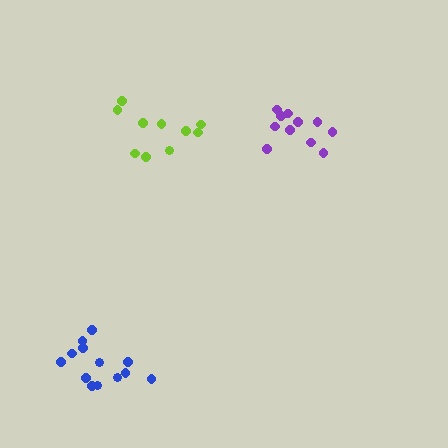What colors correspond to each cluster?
The clusters are colored: purple, blue, lime.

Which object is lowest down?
The blue cluster is bottommost.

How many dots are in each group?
Group 1: 11 dots, Group 2: 13 dots, Group 3: 10 dots (34 total).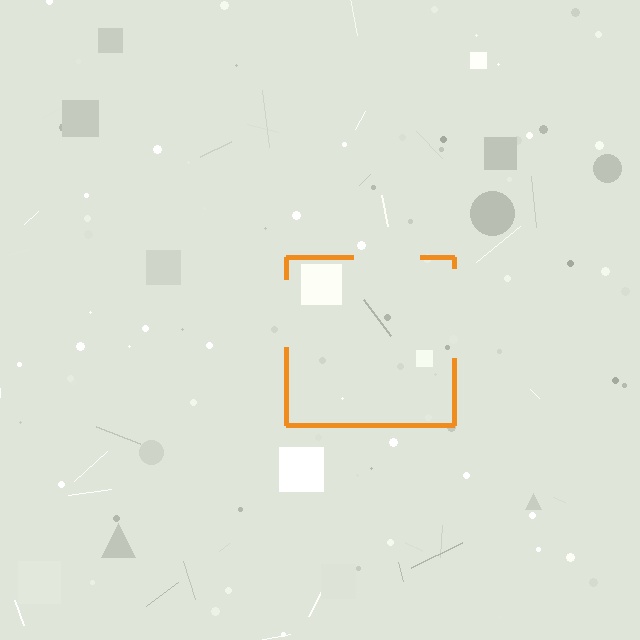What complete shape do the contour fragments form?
The contour fragments form a square.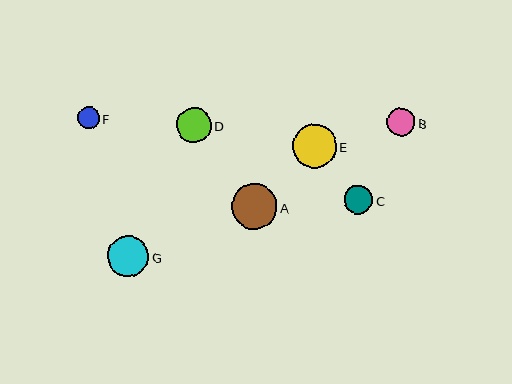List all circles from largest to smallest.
From largest to smallest: A, E, G, D, C, B, F.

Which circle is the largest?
Circle A is the largest with a size of approximately 45 pixels.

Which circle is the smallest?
Circle F is the smallest with a size of approximately 21 pixels.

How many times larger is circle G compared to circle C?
Circle G is approximately 1.4 times the size of circle C.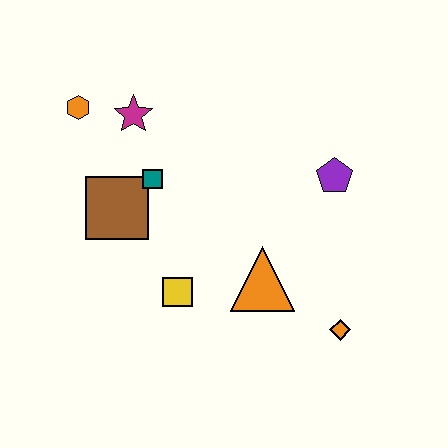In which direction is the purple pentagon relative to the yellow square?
The purple pentagon is to the right of the yellow square.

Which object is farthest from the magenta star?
The orange diamond is farthest from the magenta star.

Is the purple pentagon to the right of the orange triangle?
Yes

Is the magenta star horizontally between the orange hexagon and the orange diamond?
Yes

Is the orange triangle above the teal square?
No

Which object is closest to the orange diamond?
The orange triangle is closest to the orange diamond.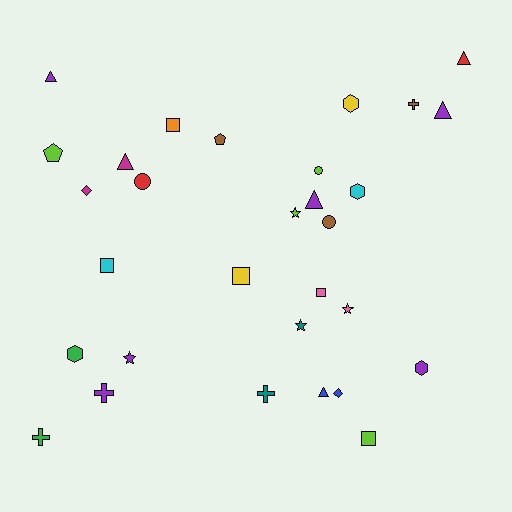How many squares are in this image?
There are 5 squares.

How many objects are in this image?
There are 30 objects.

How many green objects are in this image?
There are 2 green objects.